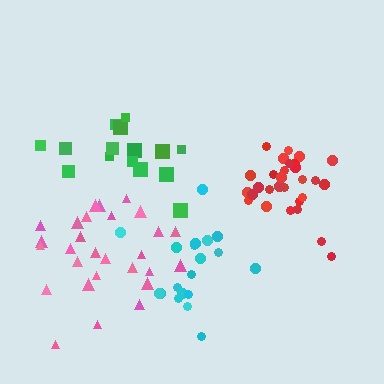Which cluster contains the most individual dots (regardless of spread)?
Red (30).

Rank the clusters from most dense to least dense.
red, pink, cyan, green.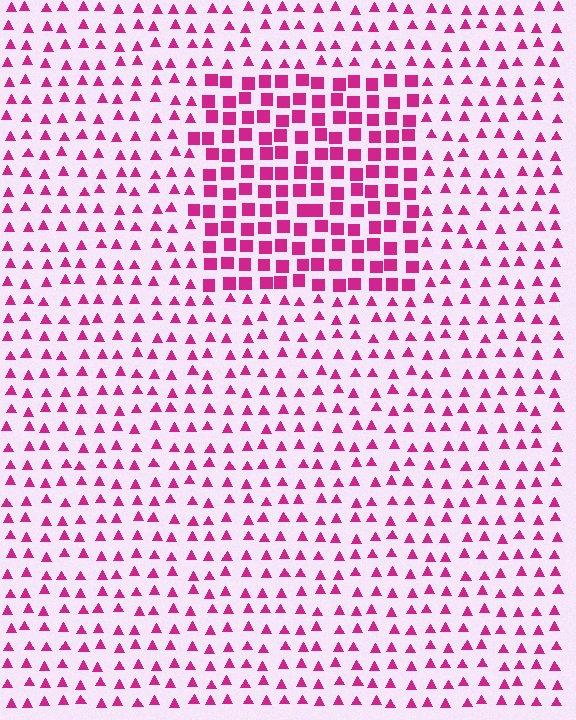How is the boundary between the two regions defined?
The boundary is defined by a change in element shape: squares inside vs. triangles outside. All elements share the same color and spacing.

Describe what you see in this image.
The image is filled with small magenta elements arranged in a uniform grid. A rectangle-shaped region contains squares, while the surrounding area contains triangles. The boundary is defined purely by the change in element shape.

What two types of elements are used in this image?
The image uses squares inside the rectangle region and triangles outside it.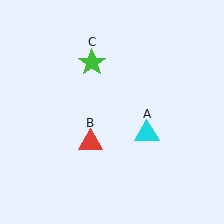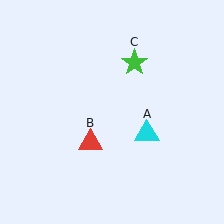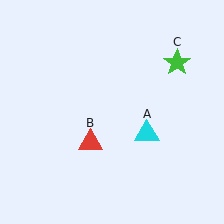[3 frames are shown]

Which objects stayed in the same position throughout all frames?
Cyan triangle (object A) and red triangle (object B) remained stationary.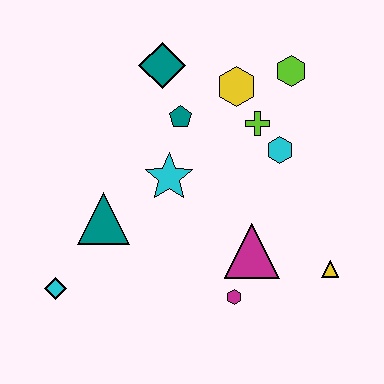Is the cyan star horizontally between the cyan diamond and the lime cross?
Yes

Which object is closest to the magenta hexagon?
The magenta triangle is closest to the magenta hexagon.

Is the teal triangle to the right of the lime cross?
No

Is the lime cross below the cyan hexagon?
No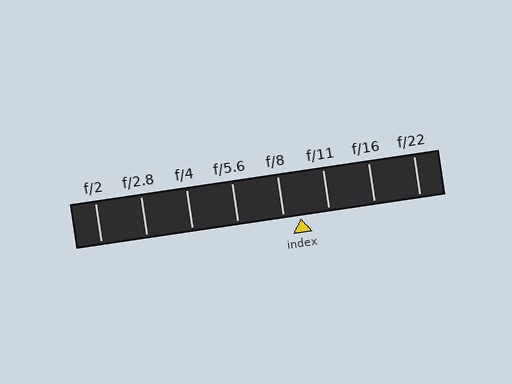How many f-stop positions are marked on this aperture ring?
There are 8 f-stop positions marked.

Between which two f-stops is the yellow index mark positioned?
The index mark is between f/8 and f/11.